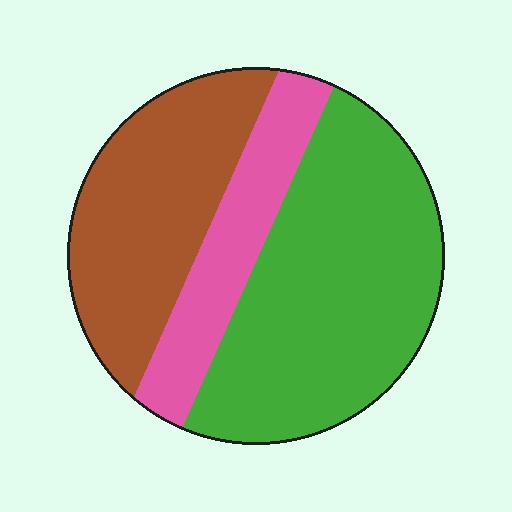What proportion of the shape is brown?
Brown takes up about one third (1/3) of the shape.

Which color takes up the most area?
Green, at roughly 50%.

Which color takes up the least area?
Pink, at roughly 20%.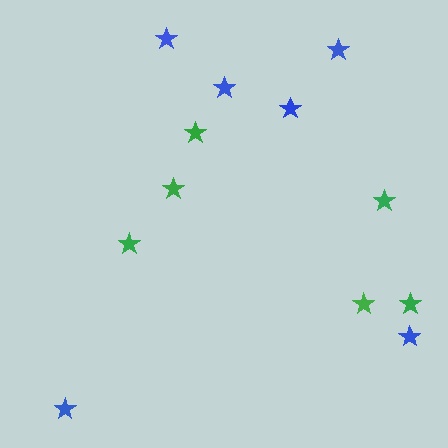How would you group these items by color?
There are 2 groups: one group of green stars (6) and one group of blue stars (6).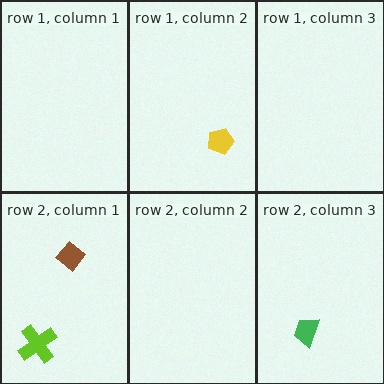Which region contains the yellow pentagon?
The row 1, column 2 region.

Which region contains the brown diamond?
The row 2, column 1 region.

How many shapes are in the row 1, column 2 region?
1.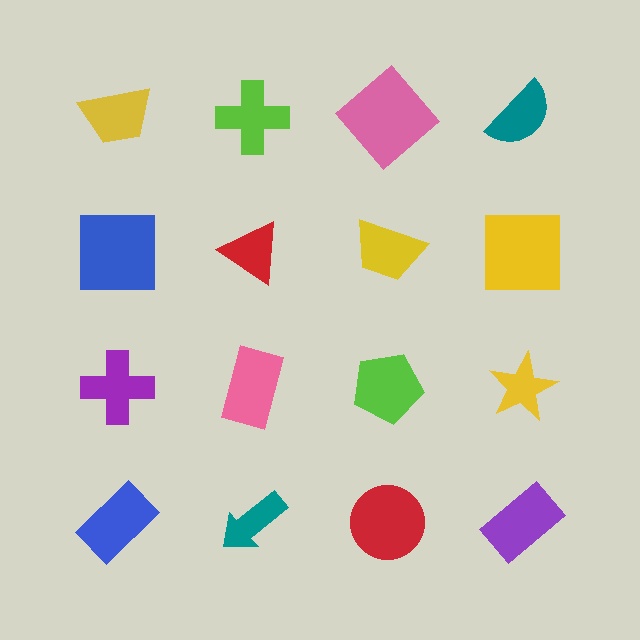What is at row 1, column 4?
A teal semicircle.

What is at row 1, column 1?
A yellow trapezoid.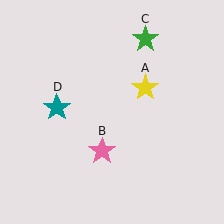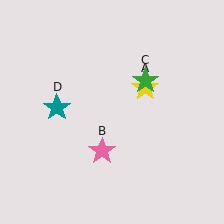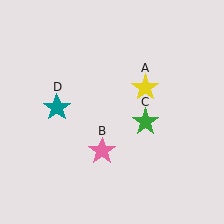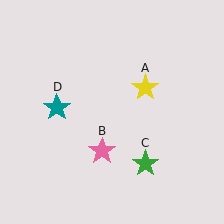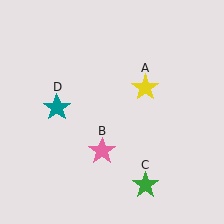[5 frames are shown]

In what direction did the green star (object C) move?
The green star (object C) moved down.